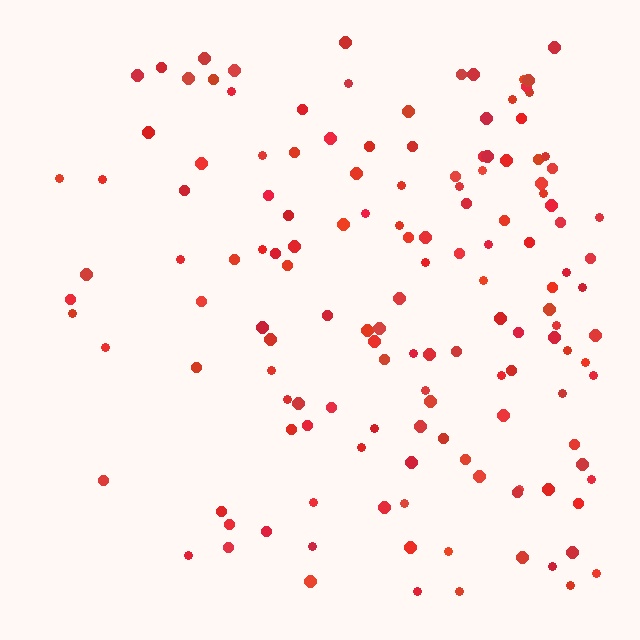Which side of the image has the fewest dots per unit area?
The left.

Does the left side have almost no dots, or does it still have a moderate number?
Still a moderate number, just noticeably fewer than the right.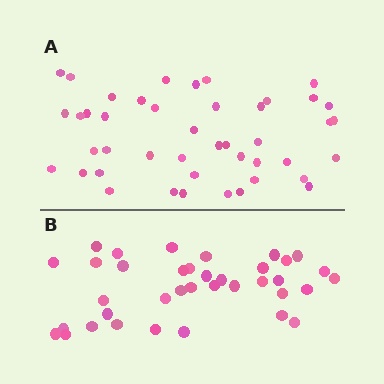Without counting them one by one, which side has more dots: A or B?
Region A (the top region) has more dots.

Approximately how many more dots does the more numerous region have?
Region A has roughly 8 or so more dots than region B.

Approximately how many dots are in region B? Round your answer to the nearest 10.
About 40 dots. (The exact count is 37, which rounds to 40.)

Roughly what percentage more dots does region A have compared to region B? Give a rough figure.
About 20% more.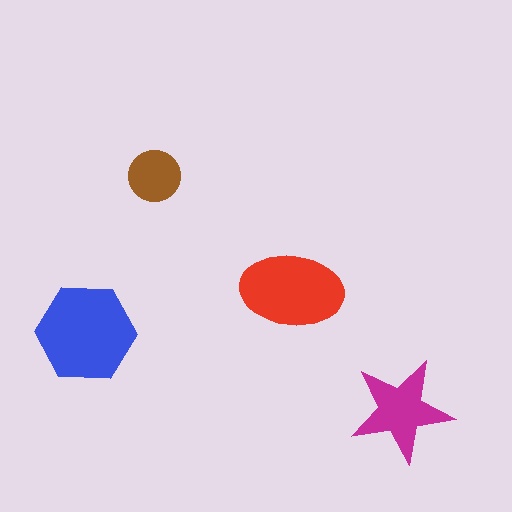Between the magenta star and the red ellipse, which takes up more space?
The red ellipse.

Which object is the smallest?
The brown circle.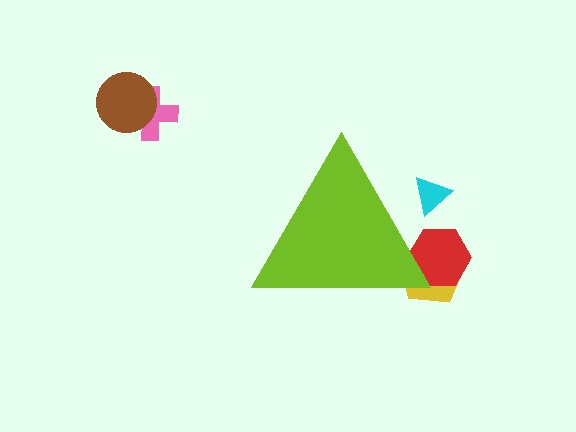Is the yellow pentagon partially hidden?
Yes, the yellow pentagon is partially hidden behind the lime triangle.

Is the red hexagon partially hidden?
Yes, the red hexagon is partially hidden behind the lime triangle.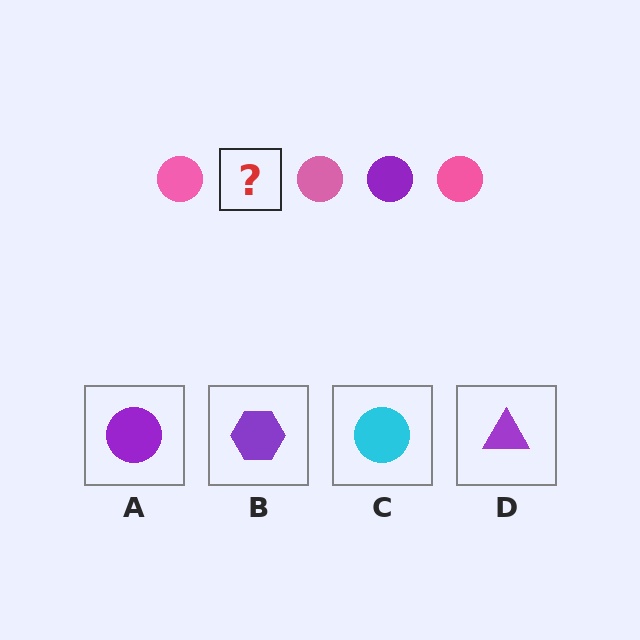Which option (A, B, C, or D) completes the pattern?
A.